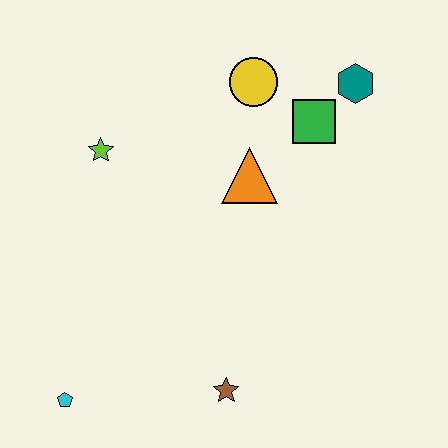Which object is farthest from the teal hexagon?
The cyan pentagon is farthest from the teal hexagon.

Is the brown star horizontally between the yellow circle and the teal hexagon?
No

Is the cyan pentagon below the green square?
Yes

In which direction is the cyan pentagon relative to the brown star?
The cyan pentagon is to the left of the brown star.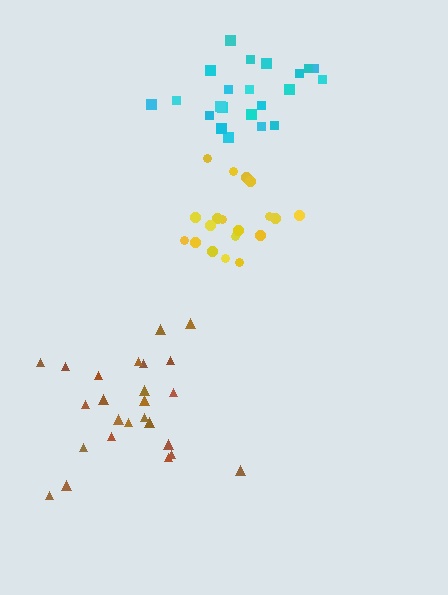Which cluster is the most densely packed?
Yellow.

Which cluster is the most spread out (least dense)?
Brown.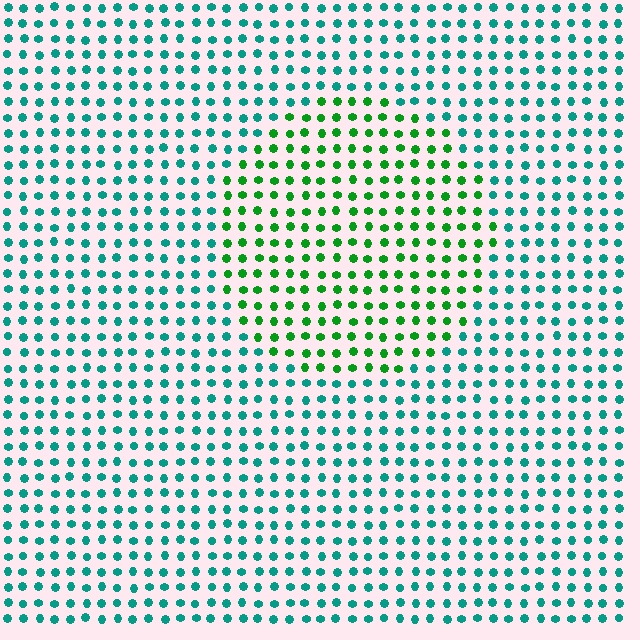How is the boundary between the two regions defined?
The boundary is defined purely by a slight shift in hue (about 44 degrees). Spacing, size, and orientation are identical on both sides.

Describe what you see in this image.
The image is filled with small teal elements in a uniform arrangement. A circle-shaped region is visible where the elements are tinted to a slightly different hue, forming a subtle color boundary.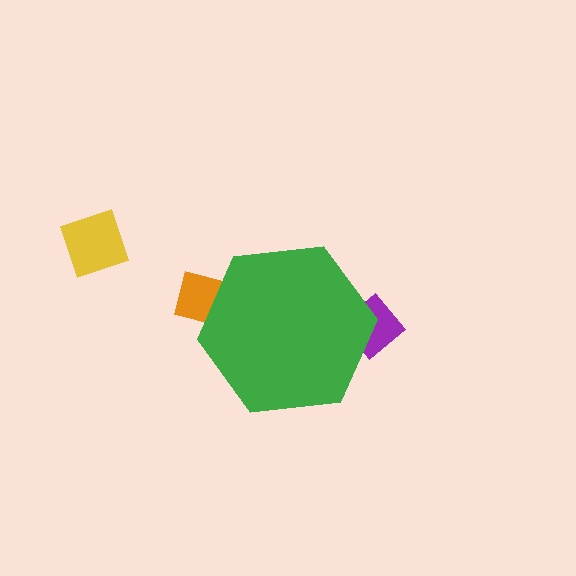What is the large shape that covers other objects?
A green hexagon.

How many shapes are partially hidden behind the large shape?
2 shapes are partially hidden.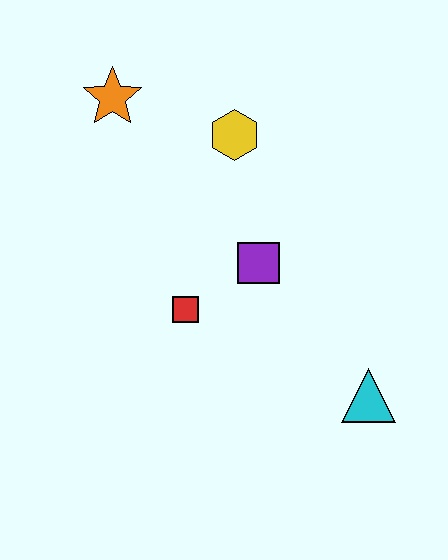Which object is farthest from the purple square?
The orange star is farthest from the purple square.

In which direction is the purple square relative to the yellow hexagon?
The purple square is below the yellow hexagon.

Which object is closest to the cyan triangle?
The purple square is closest to the cyan triangle.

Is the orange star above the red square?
Yes